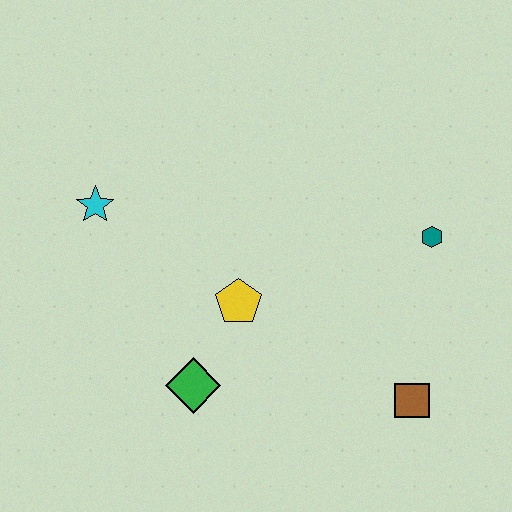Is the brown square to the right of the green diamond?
Yes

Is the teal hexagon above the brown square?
Yes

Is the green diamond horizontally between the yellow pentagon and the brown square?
No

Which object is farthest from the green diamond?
The teal hexagon is farthest from the green diamond.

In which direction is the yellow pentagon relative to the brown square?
The yellow pentagon is to the left of the brown square.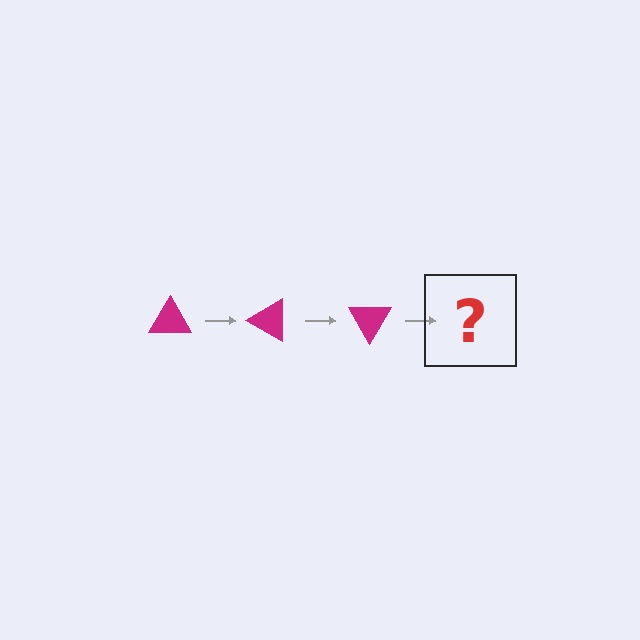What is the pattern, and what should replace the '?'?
The pattern is that the triangle rotates 30 degrees each step. The '?' should be a magenta triangle rotated 90 degrees.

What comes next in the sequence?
The next element should be a magenta triangle rotated 90 degrees.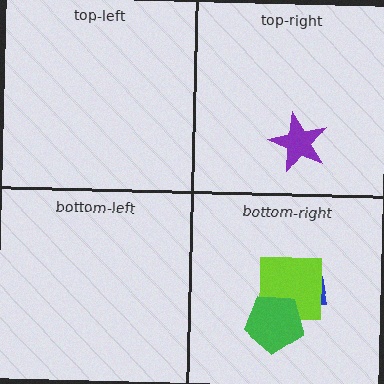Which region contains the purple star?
The top-right region.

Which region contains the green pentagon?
The bottom-right region.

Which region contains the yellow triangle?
The bottom-right region.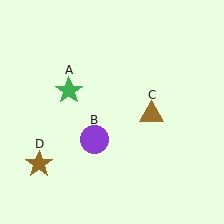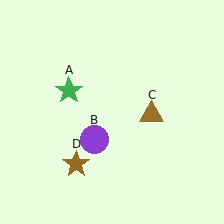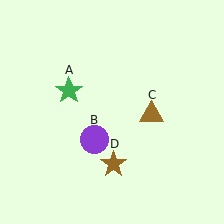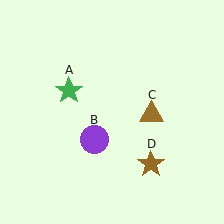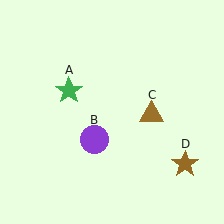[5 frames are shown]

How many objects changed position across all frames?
1 object changed position: brown star (object D).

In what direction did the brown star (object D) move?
The brown star (object D) moved right.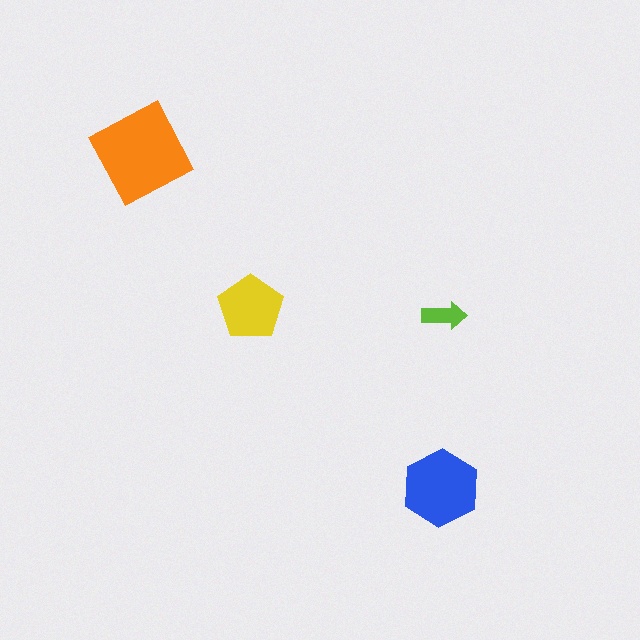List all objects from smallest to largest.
The lime arrow, the yellow pentagon, the blue hexagon, the orange square.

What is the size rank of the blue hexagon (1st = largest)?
2nd.